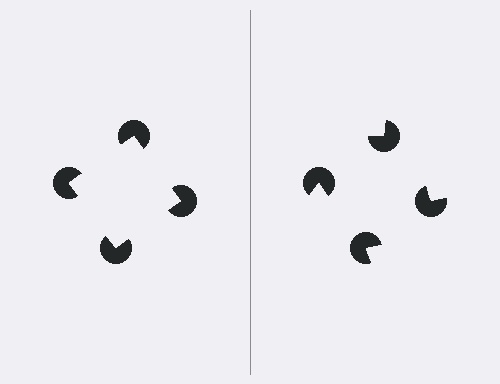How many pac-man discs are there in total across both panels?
8 — 4 on each side.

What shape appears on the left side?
An illusory square.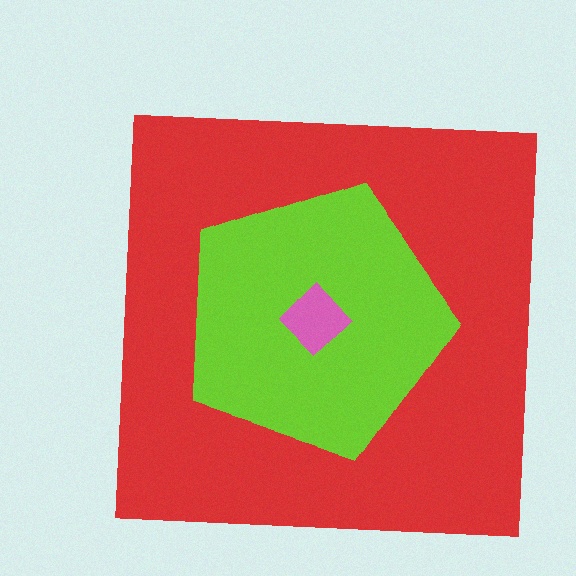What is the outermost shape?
The red square.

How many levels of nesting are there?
3.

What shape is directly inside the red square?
The lime pentagon.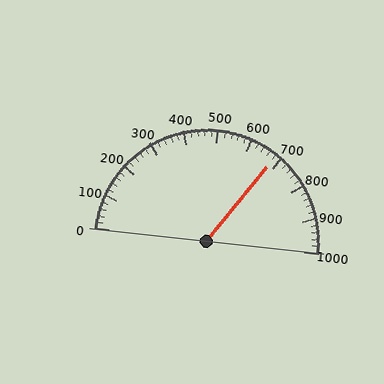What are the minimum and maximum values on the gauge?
The gauge ranges from 0 to 1000.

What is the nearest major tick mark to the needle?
The nearest major tick mark is 700.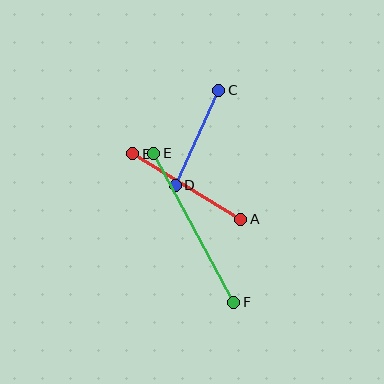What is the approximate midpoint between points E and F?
The midpoint is at approximately (194, 228) pixels.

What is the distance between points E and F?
The distance is approximately 169 pixels.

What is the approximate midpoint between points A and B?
The midpoint is at approximately (187, 187) pixels.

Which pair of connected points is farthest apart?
Points E and F are farthest apart.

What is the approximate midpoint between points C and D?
The midpoint is at approximately (197, 138) pixels.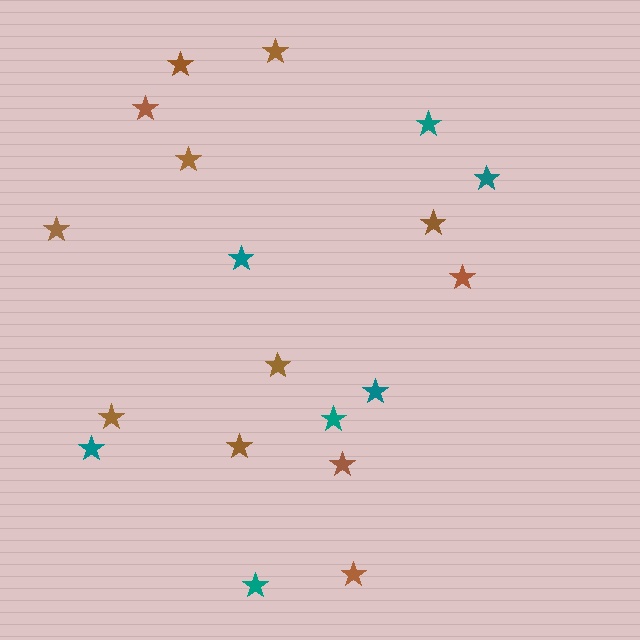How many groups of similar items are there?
There are 2 groups: one group of brown stars (12) and one group of teal stars (7).